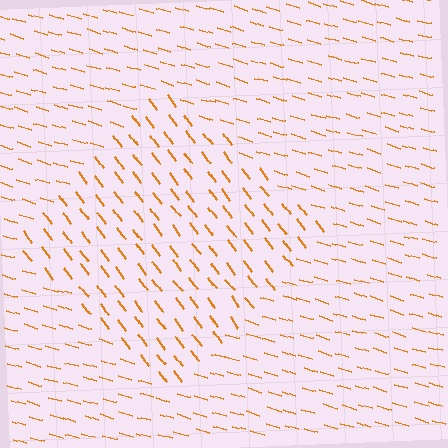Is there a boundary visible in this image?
Yes, there is a texture boundary formed by a change in line orientation.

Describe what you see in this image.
The image is filled with small orange line segments. A diamond region in the image has lines oriented differently from the surrounding lines, creating a visible texture boundary.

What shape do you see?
I see a diamond.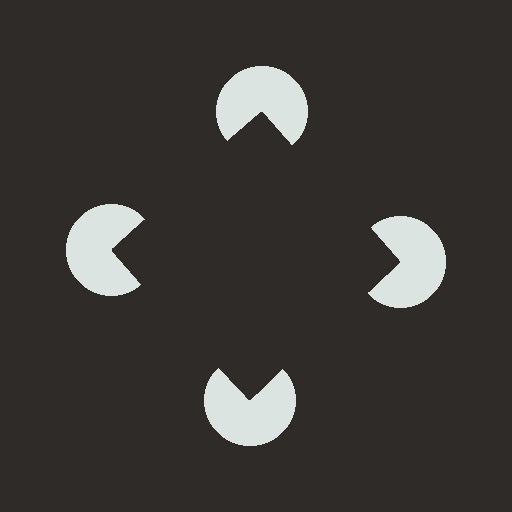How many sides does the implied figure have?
4 sides.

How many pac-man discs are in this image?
There are 4 — one at each vertex of the illusory square.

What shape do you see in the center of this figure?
An illusory square — its edges are inferred from the aligned wedge cuts in the pac-man discs, not physically drawn.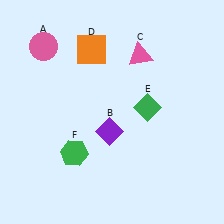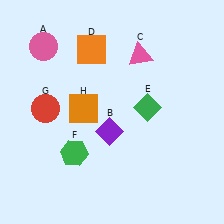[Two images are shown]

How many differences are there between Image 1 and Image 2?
There are 2 differences between the two images.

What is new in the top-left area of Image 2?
An orange square (H) was added in the top-left area of Image 2.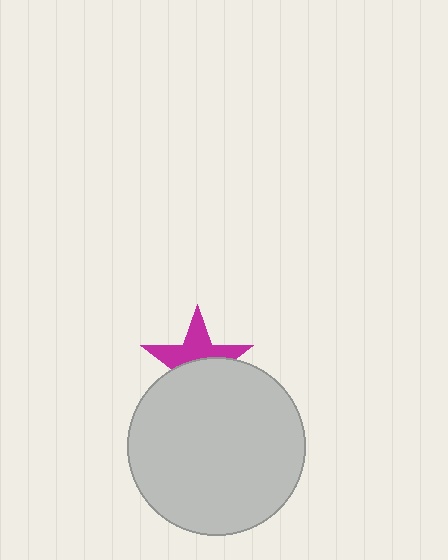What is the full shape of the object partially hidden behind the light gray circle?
The partially hidden object is a magenta star.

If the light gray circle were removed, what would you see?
You would see the complete magenta star.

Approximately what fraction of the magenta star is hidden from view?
Roughly 52% of the magenta star is hidden behind the light gray circle.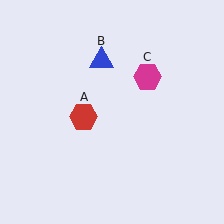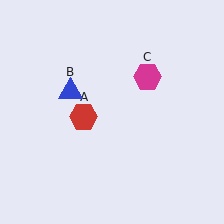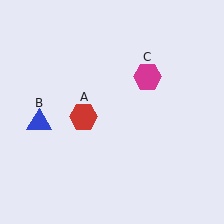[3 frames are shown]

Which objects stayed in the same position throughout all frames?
Red hexagon (object A) and magenta hexagon (object C) remained stationary.